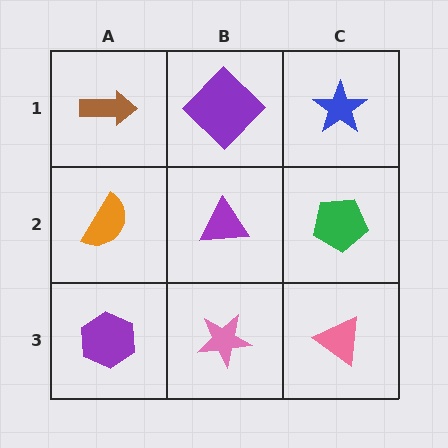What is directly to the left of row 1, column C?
A purple diamond.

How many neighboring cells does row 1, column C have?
2.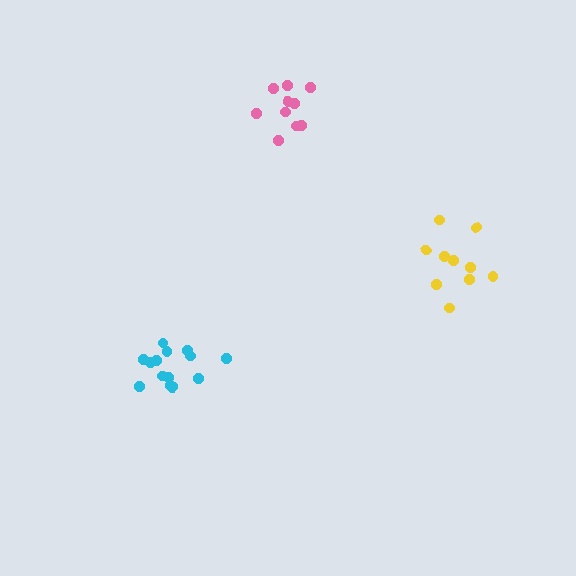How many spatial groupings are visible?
There are 3 spatial groupings.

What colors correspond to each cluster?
The clusters are colored: pink, cyan, yellow.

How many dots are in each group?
Group 1: 10 dots, Group 2: 14 dots, Group 3: 10 dots (34 total).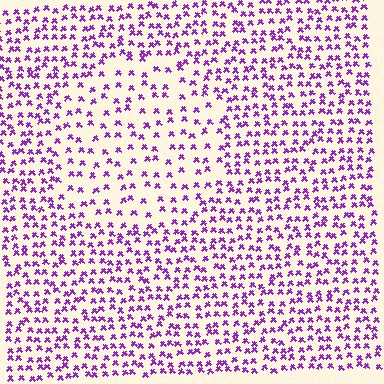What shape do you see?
I see a circle.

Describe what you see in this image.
The image contains small purple elements arranged at two different densities. A circle-shaped region is visible where the elements are less densely packed than the surrounding area.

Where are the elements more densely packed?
The elements are more densely packed outside the circle boundary.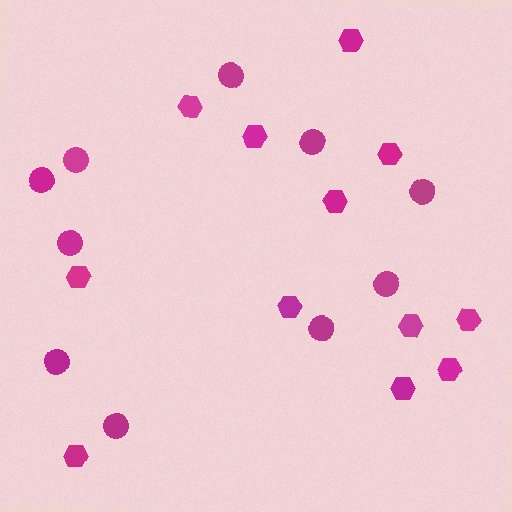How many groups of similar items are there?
There are 2 groups: one group of circles (10) and one group of hexagons (12).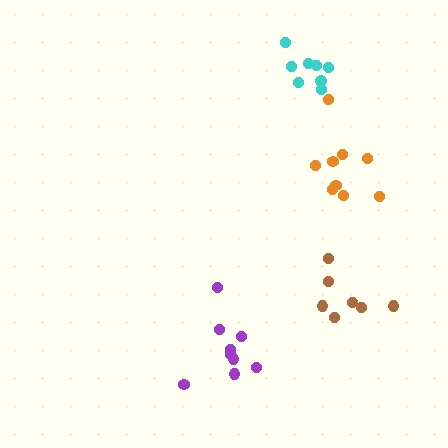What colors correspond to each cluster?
The clusters are colored: cyan, orange, brown, purple.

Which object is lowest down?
The purple cluster is bottommost.